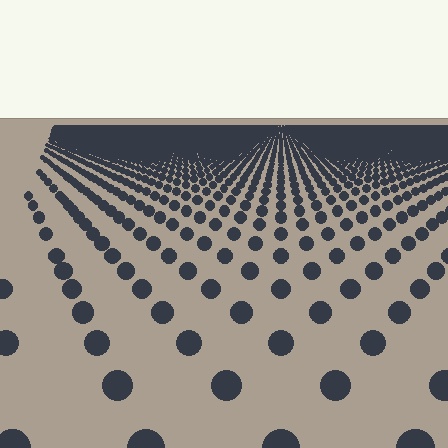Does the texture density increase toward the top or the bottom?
Density increases toward the top.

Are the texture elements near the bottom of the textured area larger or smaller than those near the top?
Larger. Near the bottom, elements are closer to the viewer and appear at a bigger on-screen size.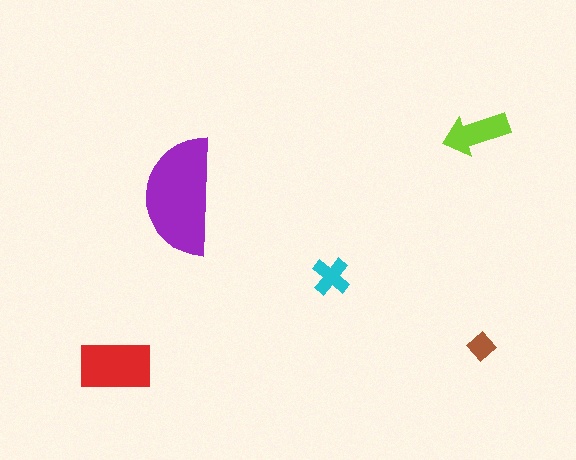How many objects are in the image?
There are 5 objects in the image.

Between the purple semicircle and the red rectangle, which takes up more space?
The purple semicircle.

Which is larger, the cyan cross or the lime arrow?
The lime arrow.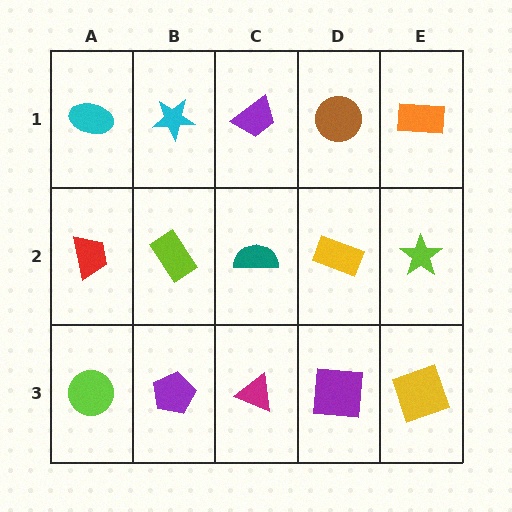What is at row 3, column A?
A lime circle.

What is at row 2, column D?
A yellow rectangle.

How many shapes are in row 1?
5 shapes.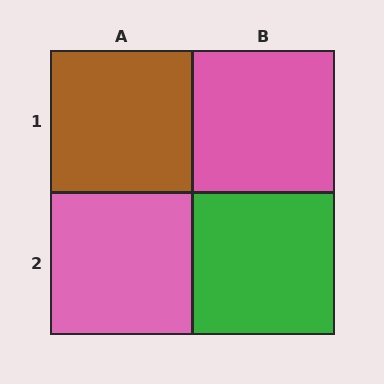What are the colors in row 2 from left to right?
Pink, green.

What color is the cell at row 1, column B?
Pink.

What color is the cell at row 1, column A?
Brown.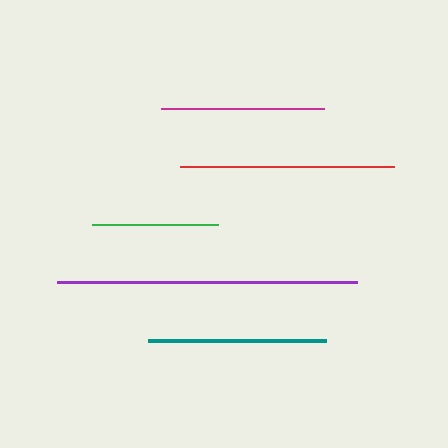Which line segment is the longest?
The purple line is the longest at approximately 300 pixels.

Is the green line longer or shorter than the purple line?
The purple line is longer than the green line.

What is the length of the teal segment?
The teal segment is approximately 177 pixels long.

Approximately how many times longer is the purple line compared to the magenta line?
The purple line is approximately 1.8 times the length of the magenta line.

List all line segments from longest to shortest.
From longest to shortest: purple, red, teal, magenta, green.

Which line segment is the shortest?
The green line is the shortest at approximately 126 pixels.